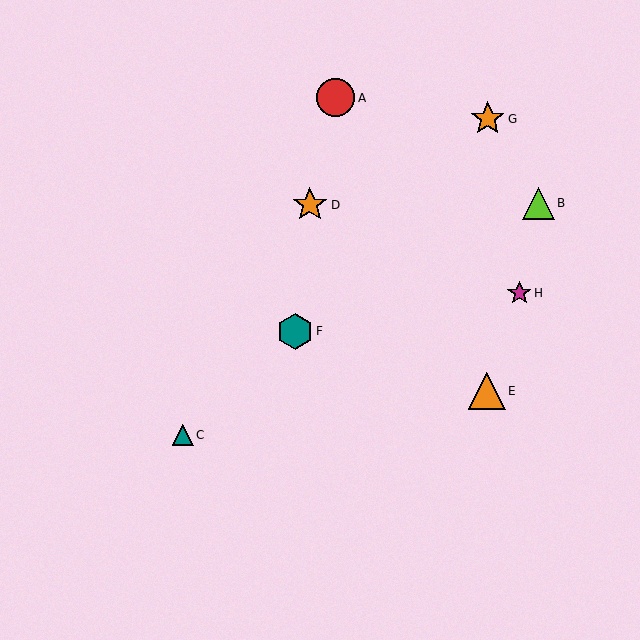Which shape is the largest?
The red circle (labeled A) is the largest.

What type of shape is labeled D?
Shape D is an orange star.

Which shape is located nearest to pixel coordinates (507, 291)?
The magenta star (labeled H) at (519, 293) is nearest to that location.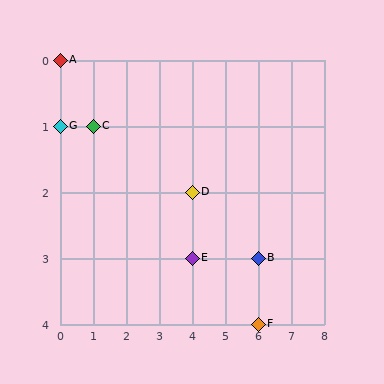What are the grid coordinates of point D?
Point D is at grid coordinates (4, 2).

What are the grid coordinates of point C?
Point C is at grid coordinates (1, 1).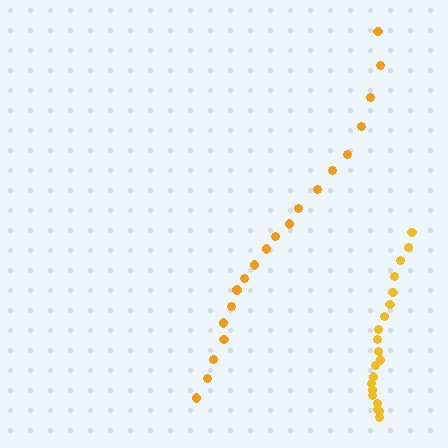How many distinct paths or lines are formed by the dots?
There are 2 distinct paths.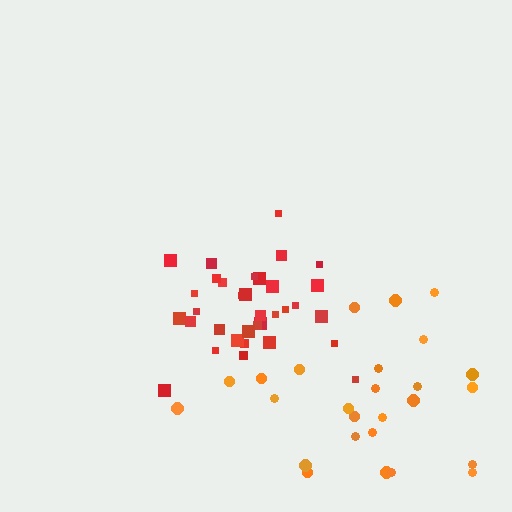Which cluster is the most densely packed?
Red.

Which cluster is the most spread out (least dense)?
Orange.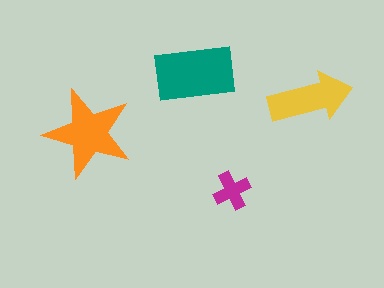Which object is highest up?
The teal rectangle is topmost.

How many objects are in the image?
There are 4 objects in the image.